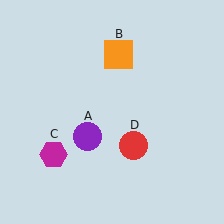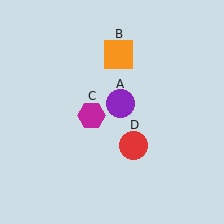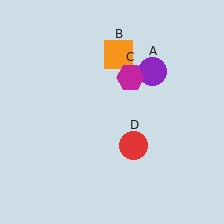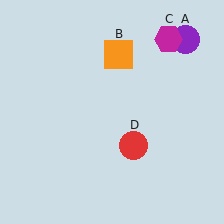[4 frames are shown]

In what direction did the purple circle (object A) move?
The purple circle (object A) moved up and to the right.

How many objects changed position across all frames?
2 objects changed position: purple circle (object A), magenta hexagon (object C).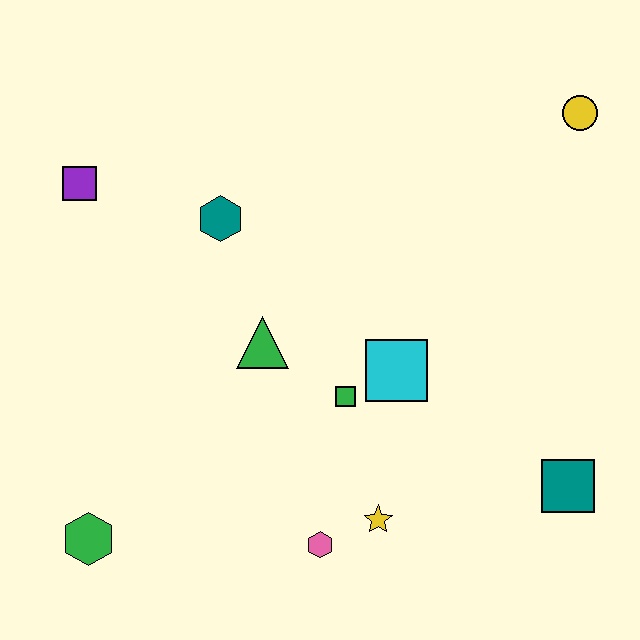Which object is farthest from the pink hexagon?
The yellow circle is farthest from the pink hexagon.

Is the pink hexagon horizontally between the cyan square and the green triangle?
Yes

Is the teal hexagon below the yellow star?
No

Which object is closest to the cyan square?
The green square is closest to the cyan square.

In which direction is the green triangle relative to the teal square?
The green triangle is to the left of the teal square.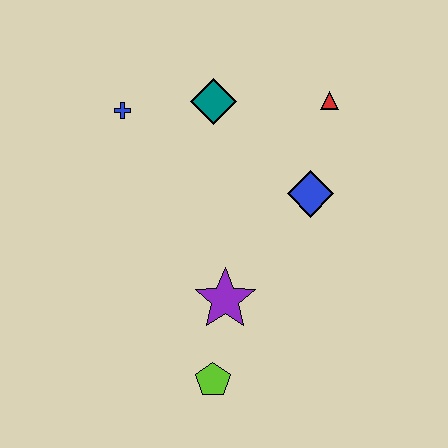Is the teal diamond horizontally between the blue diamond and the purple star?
No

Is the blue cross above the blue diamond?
Yes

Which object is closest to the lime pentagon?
The purple star is closest to the lime pentagon.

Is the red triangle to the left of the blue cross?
No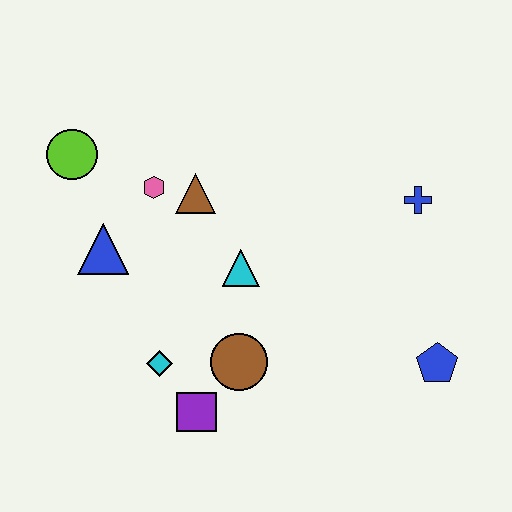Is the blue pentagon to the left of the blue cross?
No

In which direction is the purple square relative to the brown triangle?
The purple square is below the brown triangle.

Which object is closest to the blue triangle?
The pink hexagon is closest to the blue triangle.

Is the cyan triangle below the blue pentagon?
No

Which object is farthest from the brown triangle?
The blue pentagon is farthest from the brown triangle.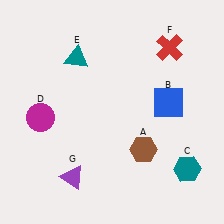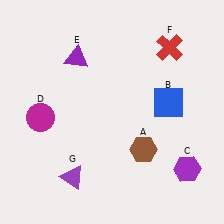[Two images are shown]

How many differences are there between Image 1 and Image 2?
There are 2 differences between the two images.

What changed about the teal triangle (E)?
In Image 1, E is teal. In Image 2, it changed to purple.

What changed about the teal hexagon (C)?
In Image 1, C is teal. In Image 2, it changed to purple.